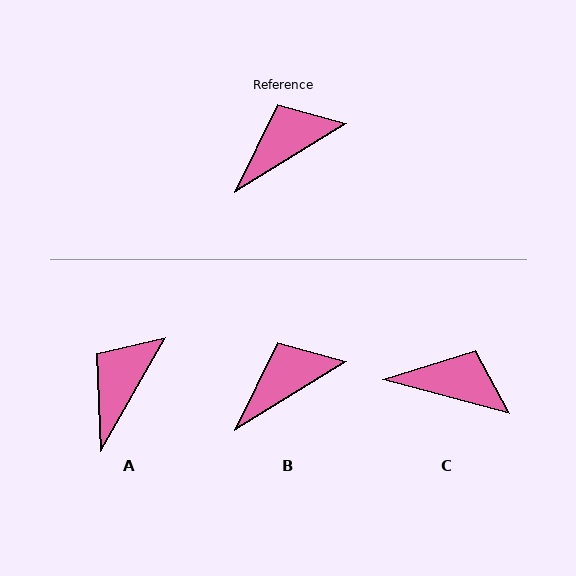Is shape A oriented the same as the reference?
No, it is off by about 28 degrees.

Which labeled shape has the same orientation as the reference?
B.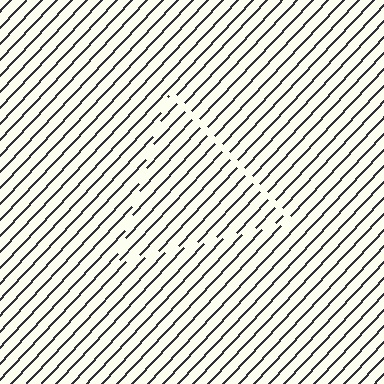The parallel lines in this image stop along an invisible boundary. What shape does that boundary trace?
An illusory triangle. The interior of the shape contains the same grating, shifted by half a period — the contour is defined by the phase discontinuity where line-ends from the inner and outer gratings abut.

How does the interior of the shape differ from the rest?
The interior of the shape contains the same grating, shifted by half a period — the contour is defined by the phase discontinuity where line-ends from the inner and outer gratings abut.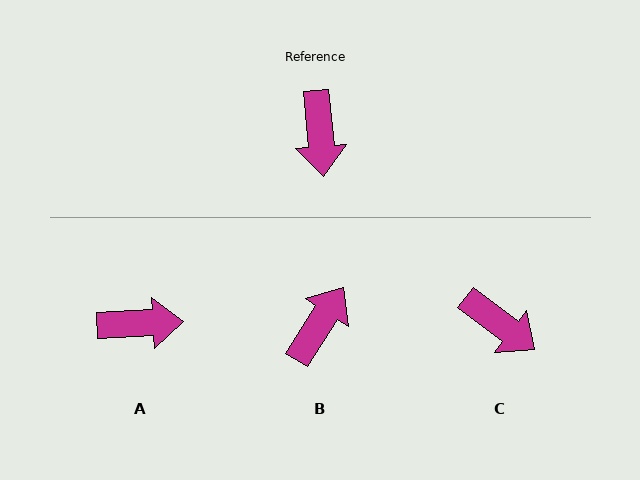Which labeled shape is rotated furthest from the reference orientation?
B, about 142 degrees away.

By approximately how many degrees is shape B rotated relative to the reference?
Approximately 142 degrees counter-clockwise.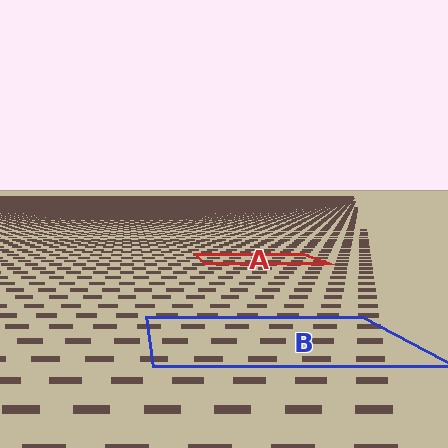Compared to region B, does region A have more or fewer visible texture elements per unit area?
Region A has more texture elements per unit area — they are packed more densely because it is farther away.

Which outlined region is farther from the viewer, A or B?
Region A is farther from the viewer — the texture elements inside it appear smaller and more densely packed.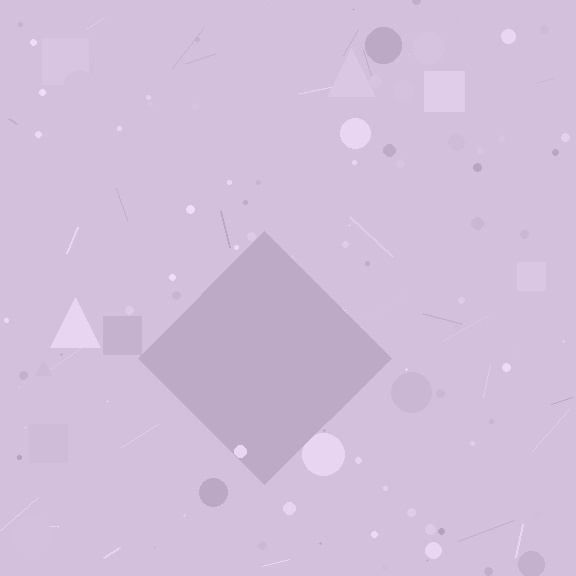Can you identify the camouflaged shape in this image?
The camouflaged shape is a diamond.